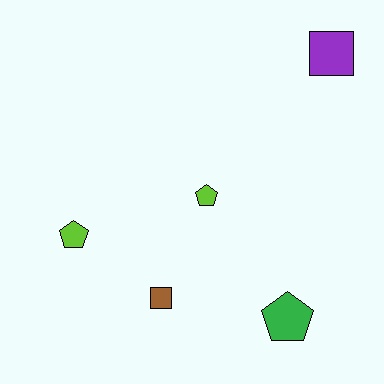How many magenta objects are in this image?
There are no magenta objects.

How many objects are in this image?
There are 5 objects.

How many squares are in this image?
There are 2 squares.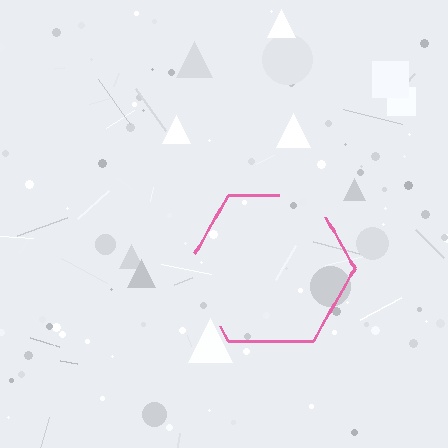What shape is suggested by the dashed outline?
The dashed outline suggests a hexagon.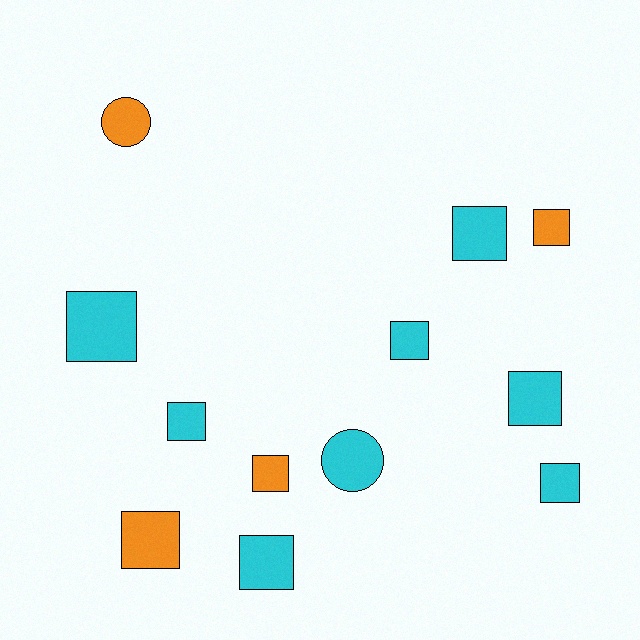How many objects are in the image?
There are 12 objects.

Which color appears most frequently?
Cyan, with 8 objects.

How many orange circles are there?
There is 1 orange circle.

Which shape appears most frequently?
Square, with 10 objects.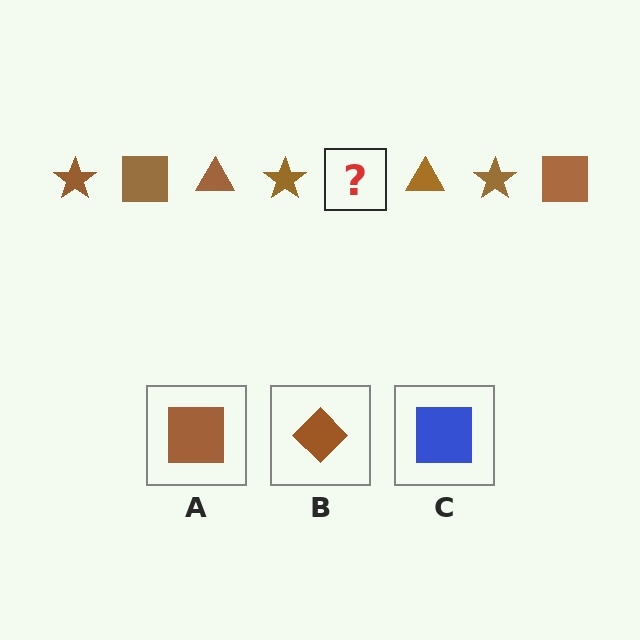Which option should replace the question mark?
Option A.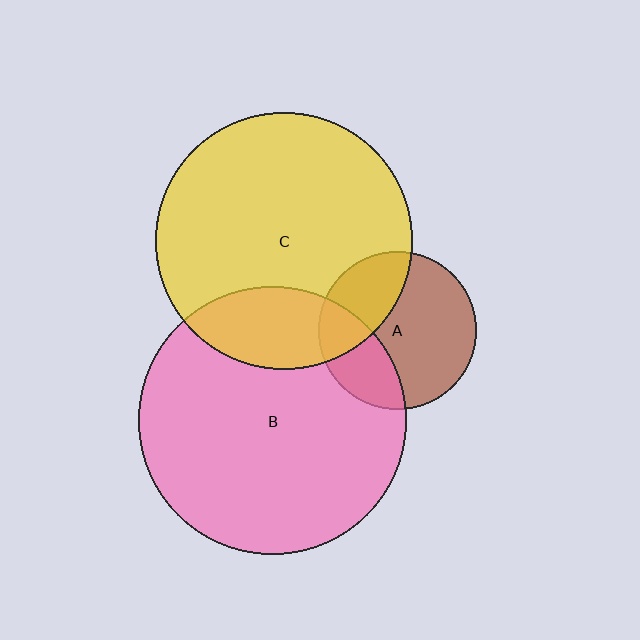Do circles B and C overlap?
Yes.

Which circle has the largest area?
Circle B (pink).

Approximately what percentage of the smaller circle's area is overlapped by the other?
Approximately 20%.